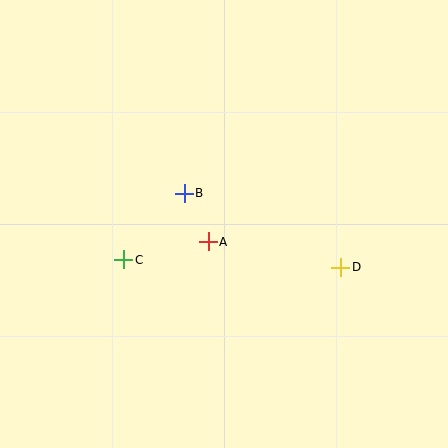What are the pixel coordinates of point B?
Point B is at (184, 193).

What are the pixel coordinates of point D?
Point D is at (341, 267).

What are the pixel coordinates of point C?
Point C is at (124, 260).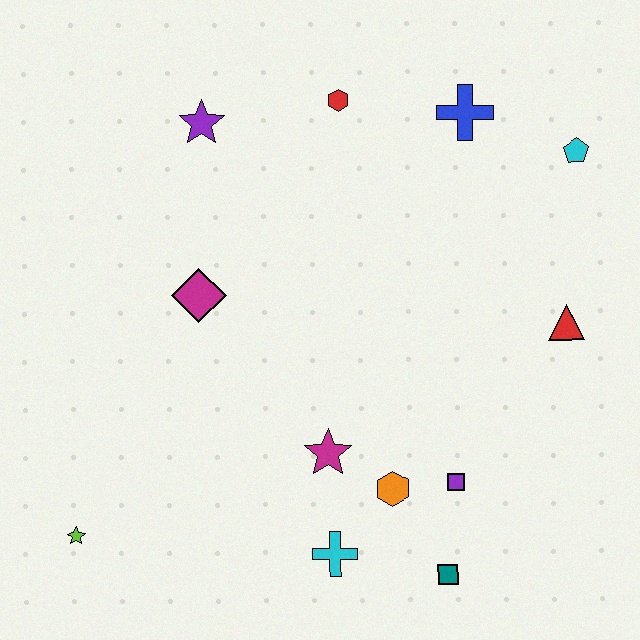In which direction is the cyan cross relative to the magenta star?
The cyan cross is below the magenta star.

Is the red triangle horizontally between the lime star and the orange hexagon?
No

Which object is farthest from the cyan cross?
The cyan pentagon is farthest from the cyan cross.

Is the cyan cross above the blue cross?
No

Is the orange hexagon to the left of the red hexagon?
No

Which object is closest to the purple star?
The red hexagon is closest to the purple star.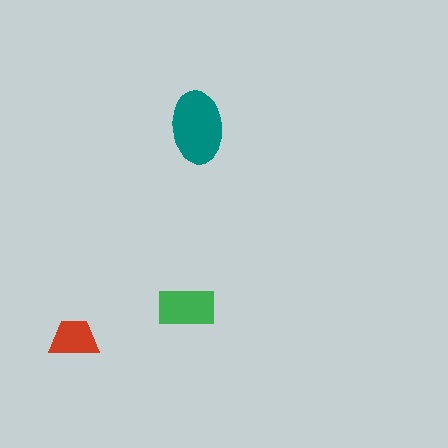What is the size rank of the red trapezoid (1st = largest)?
3rd.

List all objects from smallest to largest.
The red trapezoid, the green rectangle, the teal ellipse.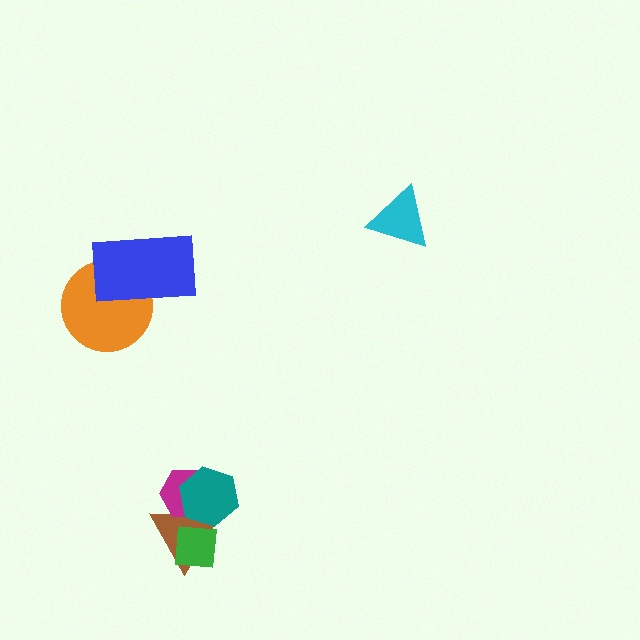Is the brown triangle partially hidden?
Yes, it is partially covered by another shape.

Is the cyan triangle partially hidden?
No, no other shape covers it.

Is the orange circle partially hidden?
Yes, it is partially covered by another shape.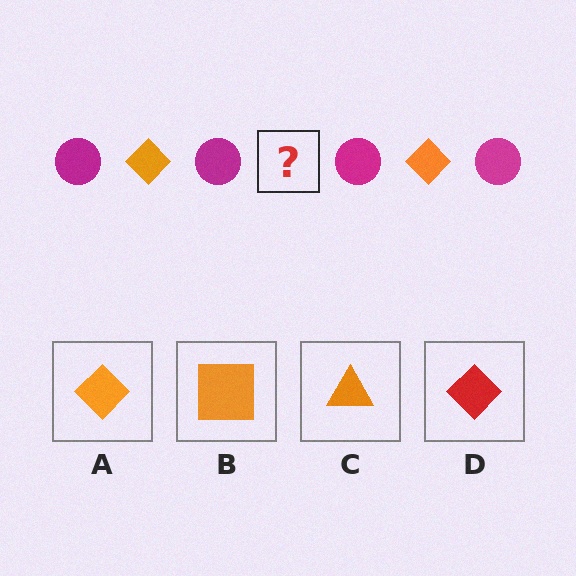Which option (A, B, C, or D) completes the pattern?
A.